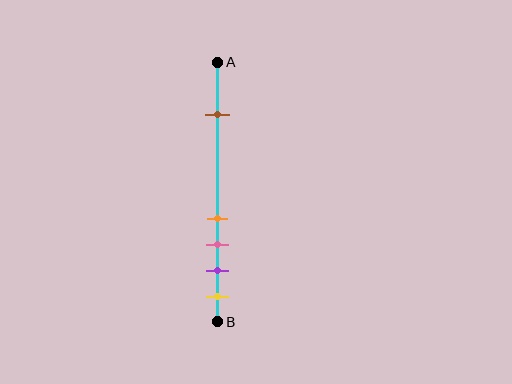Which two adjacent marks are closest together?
The orange and pink marks are the closest adjacent pair.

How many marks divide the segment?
There are 5 marks dividing the segment.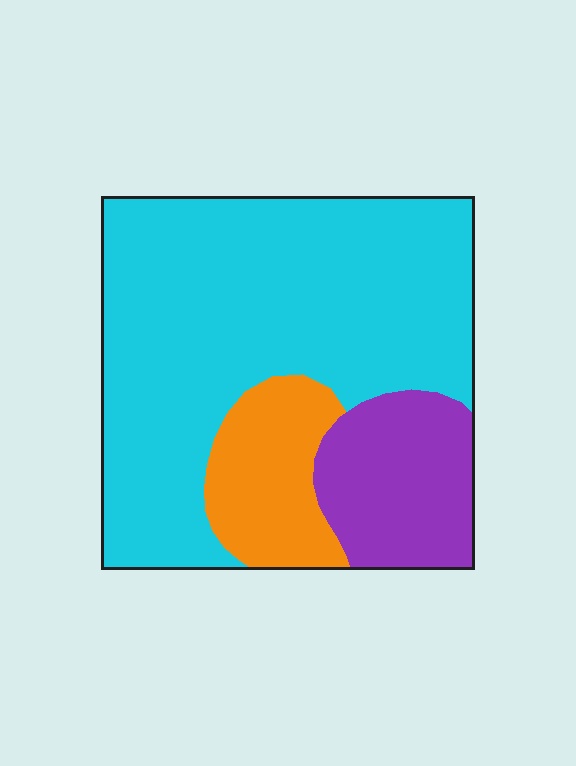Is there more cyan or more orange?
Cyan.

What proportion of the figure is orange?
Orange takes up less than a sixth of the figure.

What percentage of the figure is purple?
Purple takes up about one sixth (1/6) of the figure.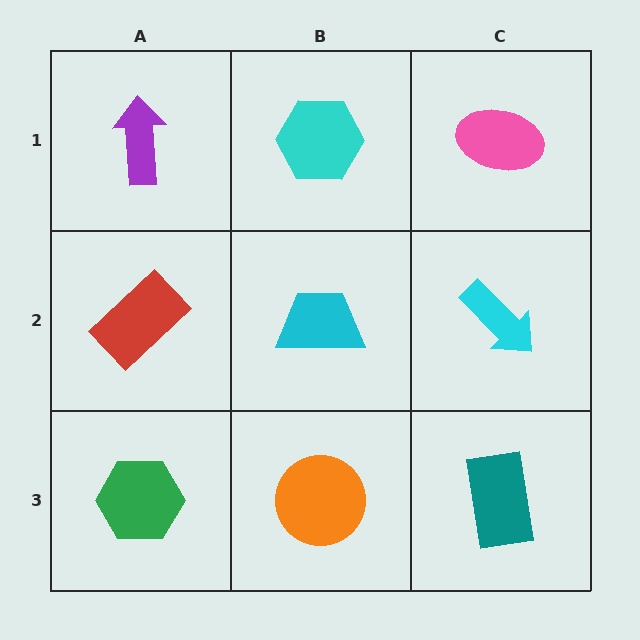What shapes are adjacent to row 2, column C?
A pink ellipse (row 1, column C), a teal rectangle (row 3, column C), a cyan trapezoid (row 2, column B).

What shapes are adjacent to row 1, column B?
A cyan trapezoid (row 2, column B), a purple arrow (row 1, column A), a pink ellipse (row 1, column C).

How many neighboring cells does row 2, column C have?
3.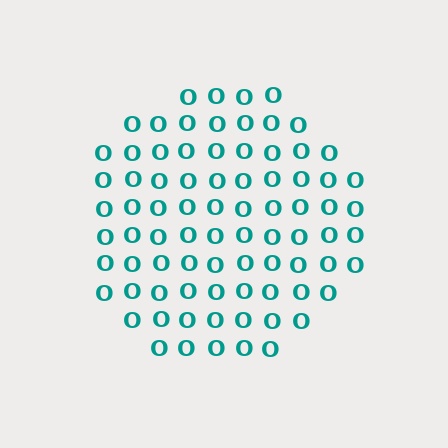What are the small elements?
The small elements are letter O's.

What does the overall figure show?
The overall figure shows a circle.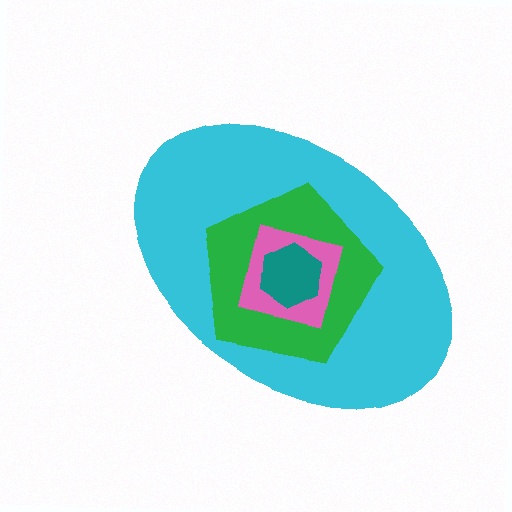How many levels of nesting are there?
4.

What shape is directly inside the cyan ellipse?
The green pentagon.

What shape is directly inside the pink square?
The teal hexagon.